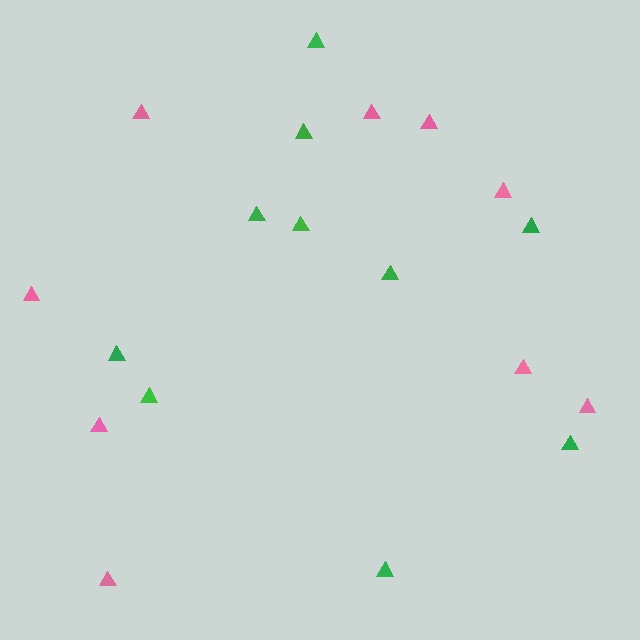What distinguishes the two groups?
There are 2 groups: one group of pink triangles (9) and one group of green triangles (10).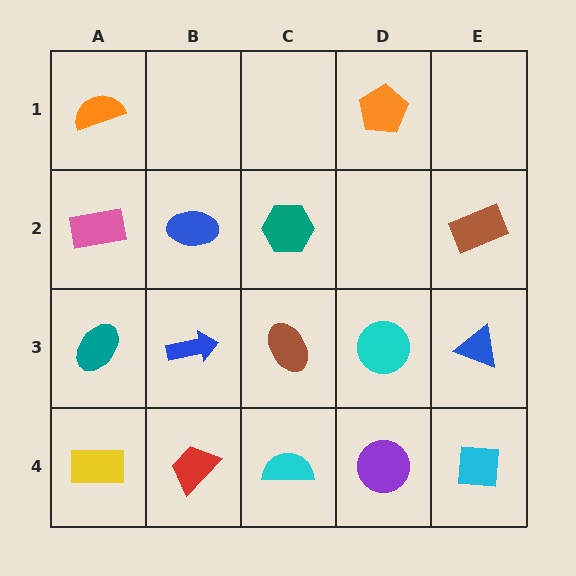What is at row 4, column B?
A red trapezoid.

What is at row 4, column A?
A yellow rectangle.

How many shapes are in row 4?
5 shapes.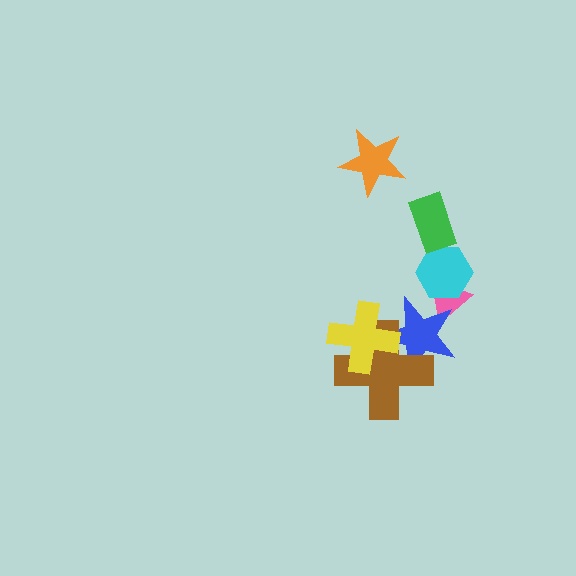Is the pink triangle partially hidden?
Yes, it is partially covered by another shape.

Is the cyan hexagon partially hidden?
No, no other shape covers it.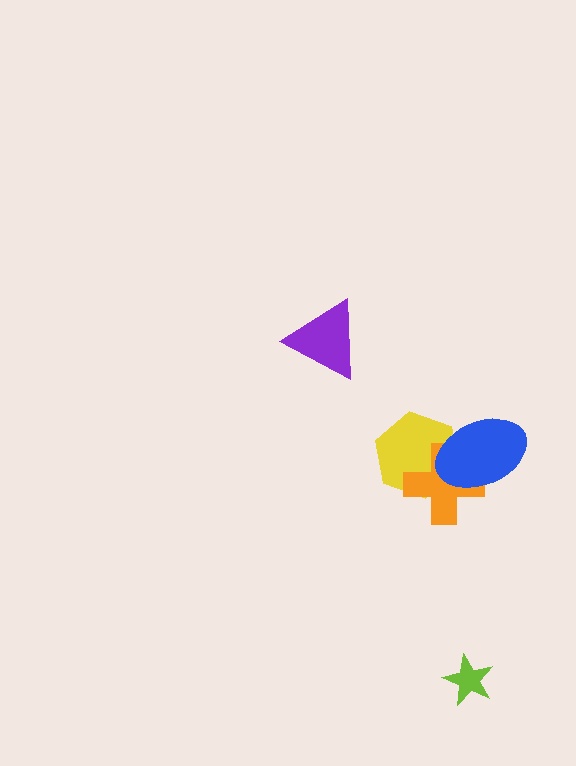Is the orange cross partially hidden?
Yes, it is partially covered by another shape.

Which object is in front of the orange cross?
The blue ellipse is in front of the orange cross.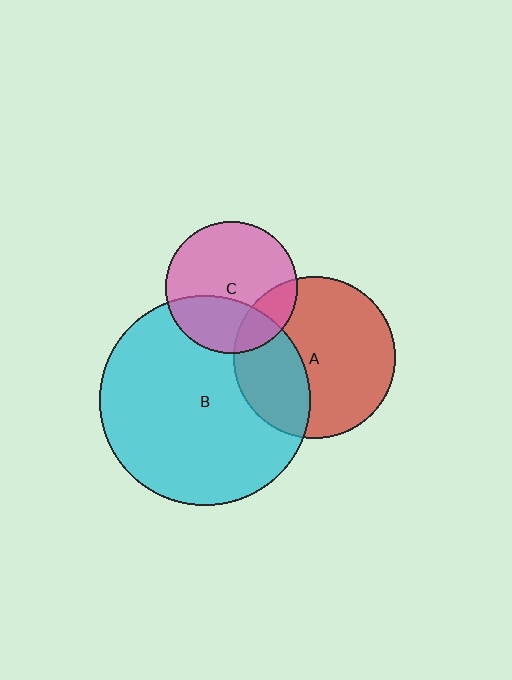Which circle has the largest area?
Circle B (cyan).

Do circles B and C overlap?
Yes.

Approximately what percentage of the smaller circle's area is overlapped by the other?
Approximately 35%.